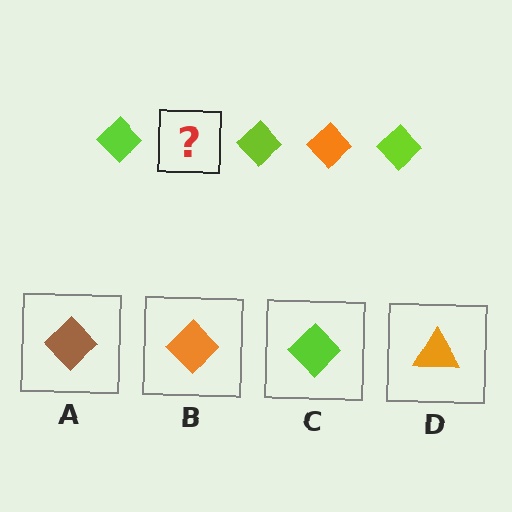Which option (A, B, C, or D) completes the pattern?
B.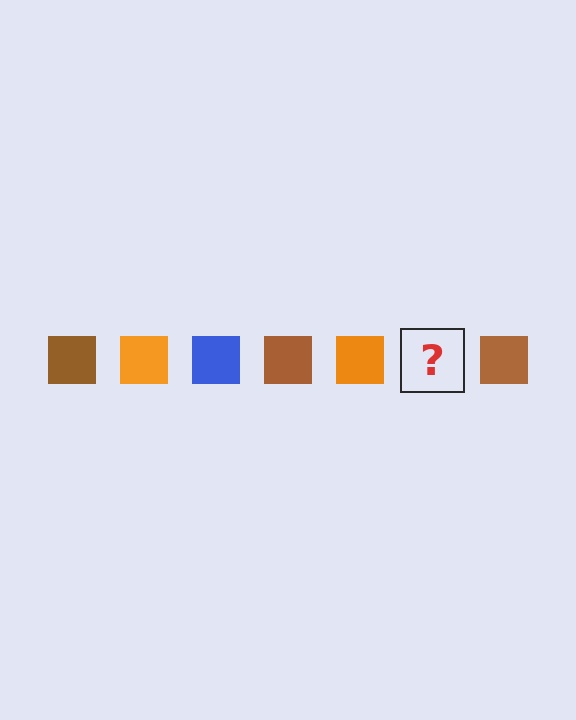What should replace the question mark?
The question mark should be replaced with a blue square.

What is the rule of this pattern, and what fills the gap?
The rule is that the pattern cycles through brown, orange, blue squares. The gap should be filled with a blue square.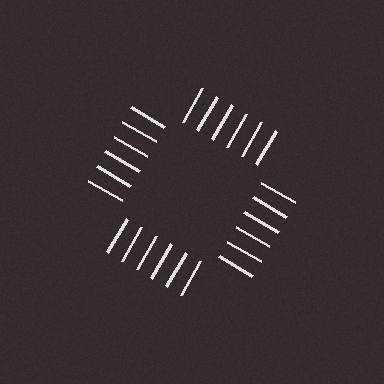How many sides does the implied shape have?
4 sides — the line-ends trace a square.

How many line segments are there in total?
24 — 6 along each of the 4 edges.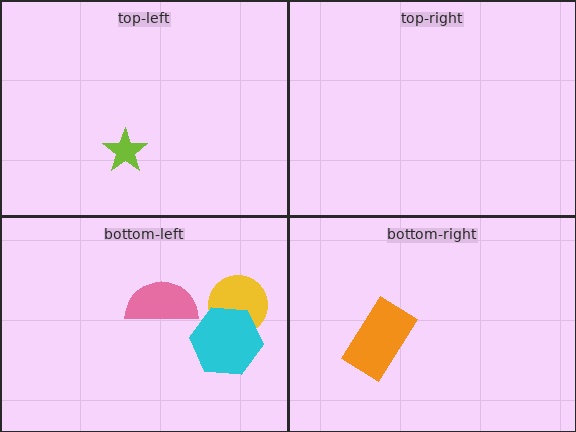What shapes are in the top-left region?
The lime star.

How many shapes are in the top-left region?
1.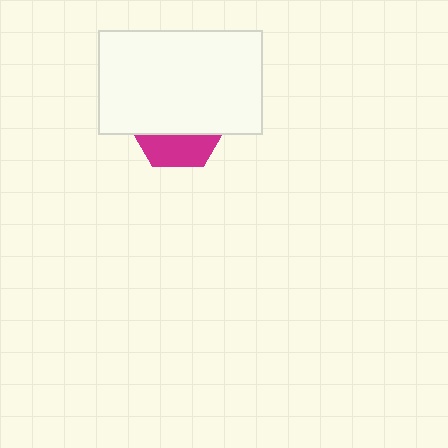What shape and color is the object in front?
The object in front is a white rectangle.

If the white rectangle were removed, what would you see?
You would see the complete magenta hexagon.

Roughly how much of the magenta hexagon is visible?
A small part of it is visible (roughly 33%).